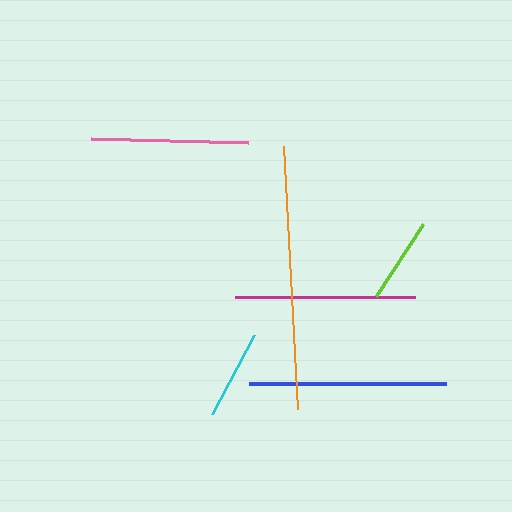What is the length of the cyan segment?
The cyan segment is approximately 90 pixels long.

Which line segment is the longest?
The orange line is the longest at approximately 263 pixels.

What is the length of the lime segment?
The lime segment is approximately 87 pixels long.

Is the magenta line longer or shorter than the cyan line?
The magenta line is longer than the cyan line.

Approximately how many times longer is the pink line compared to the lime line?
The pink line is approximately 1.8 times the length of the lime line.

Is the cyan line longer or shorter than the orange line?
The orange line is longer than the cyan line.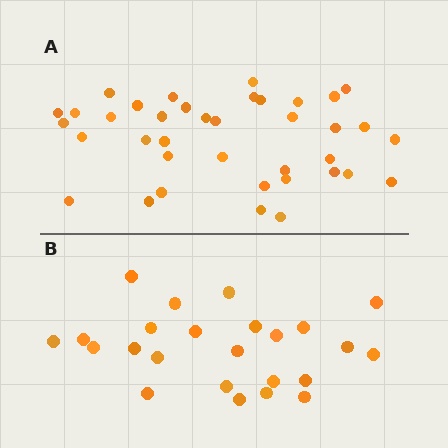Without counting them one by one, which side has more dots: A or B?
Region A (the top region) has more dots.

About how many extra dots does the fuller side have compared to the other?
Region A has approximately 15 more dots than region B.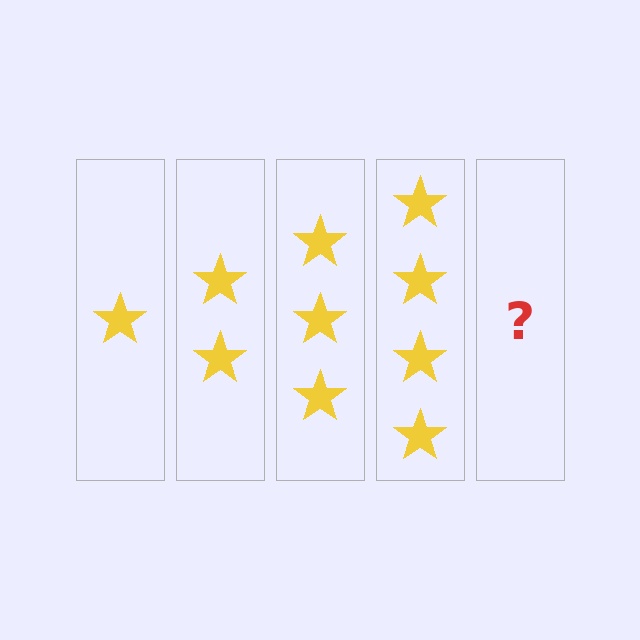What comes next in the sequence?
The next element should be 5 stars.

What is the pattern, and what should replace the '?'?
The pattern is that each step adds one more star. The '?' should be 5 stars.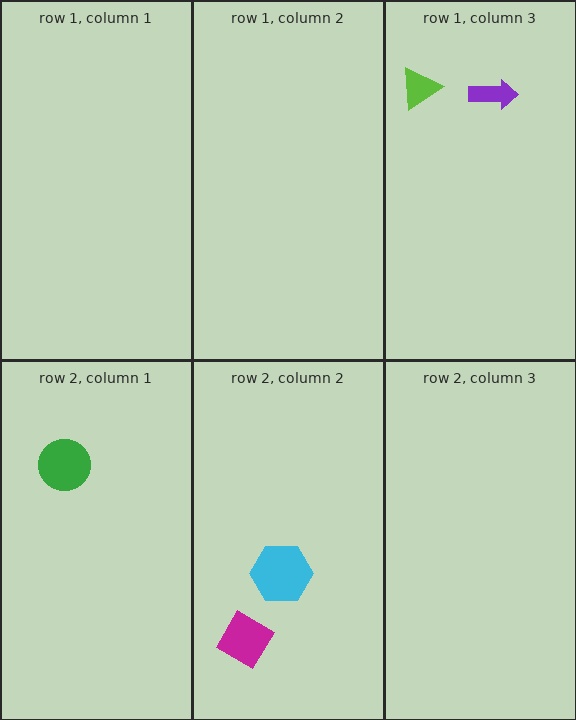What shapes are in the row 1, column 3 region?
The purple arrow, the lime triangle.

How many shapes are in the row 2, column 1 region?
1.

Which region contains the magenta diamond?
The row 2, column 2 region.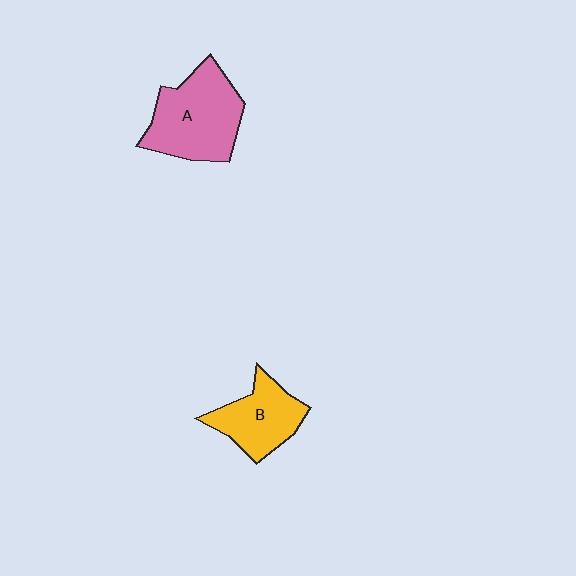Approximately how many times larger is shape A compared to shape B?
Approximately 1.4 times.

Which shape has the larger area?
Shape A (pink).